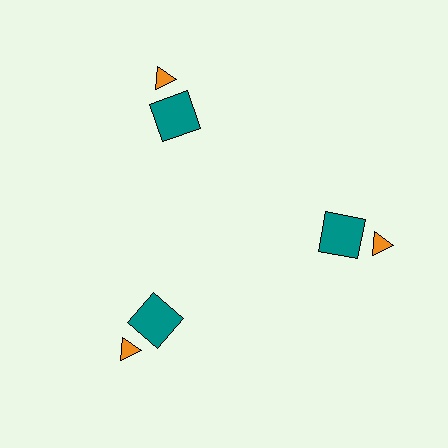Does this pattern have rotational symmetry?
Yes, this pattern has 3-fold rotational symmetry. It looks the same after rotating 120 degrees around the center.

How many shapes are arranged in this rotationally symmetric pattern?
There are 6 shapes, arranged in 3 groups of 2.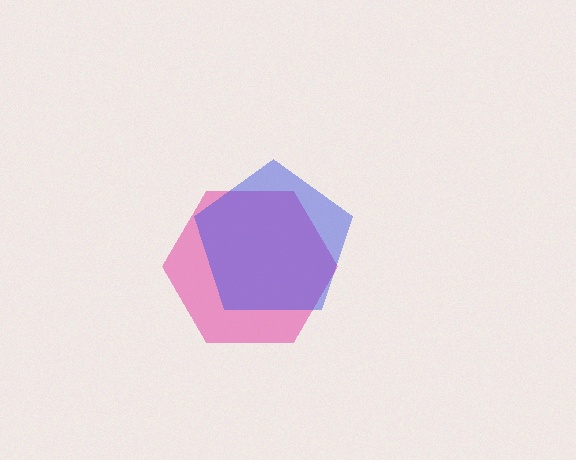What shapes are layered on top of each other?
The layered shapes are: a pink hexagon, a blue pentagon.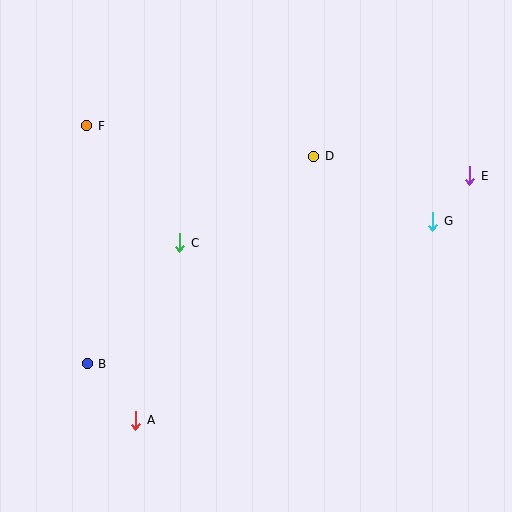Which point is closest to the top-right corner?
Point E is closest to the top-right corner.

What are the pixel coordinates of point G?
Point G is at (433, 221).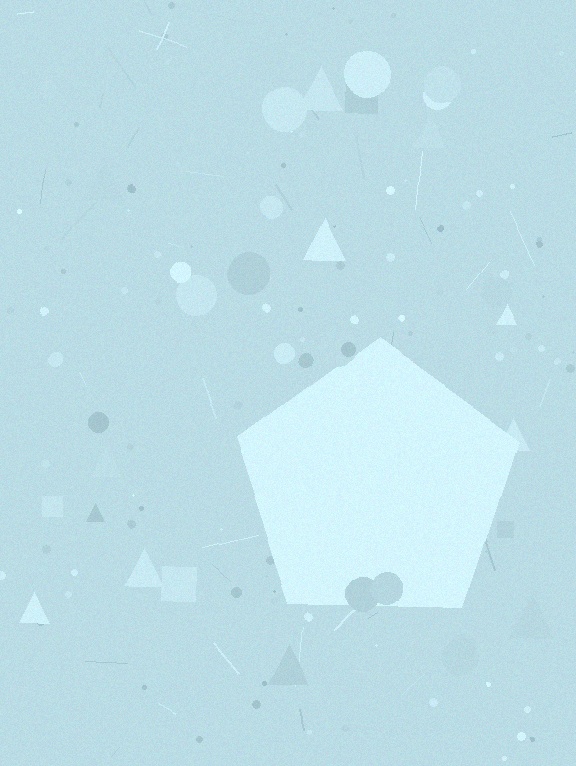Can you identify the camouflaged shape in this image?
The camouflaged shape is a pentagon.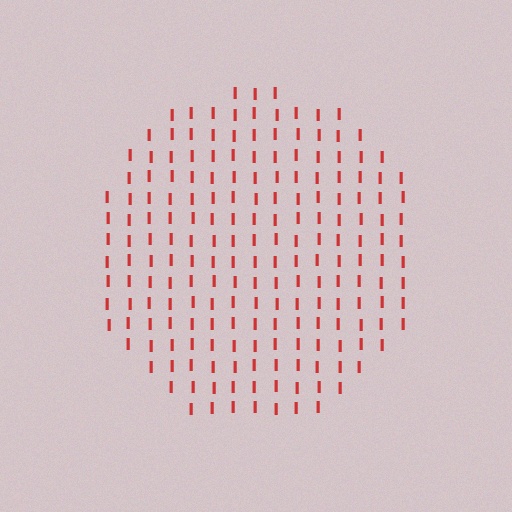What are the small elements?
The small elements are letter I's.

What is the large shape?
The large shape is a circle.